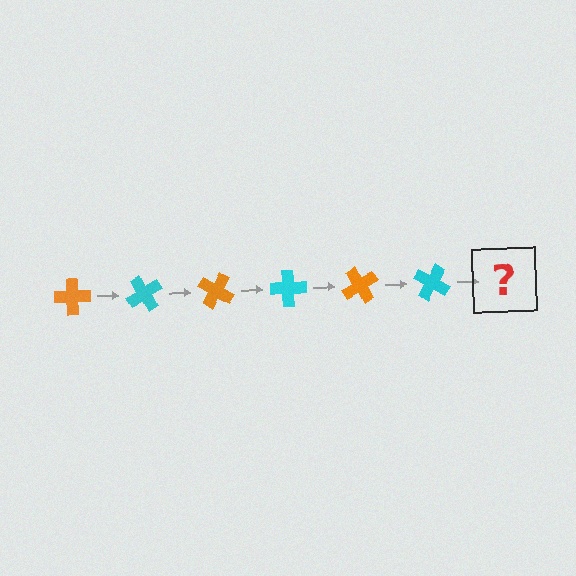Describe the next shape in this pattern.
It should be an orange cross, rotated 360 degrees from the start.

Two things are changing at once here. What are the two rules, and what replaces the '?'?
The two rules are that it rotates 60 degrees each step and the color cycles through orange and cyan. The '?' should be an orange cross, rotated 360 degrees from the start.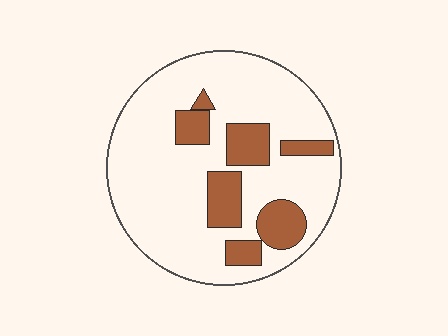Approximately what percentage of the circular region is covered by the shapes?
Approximately 20%.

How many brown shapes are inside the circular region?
7.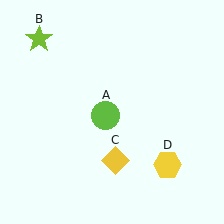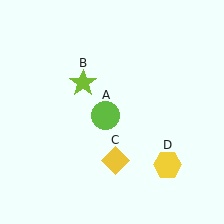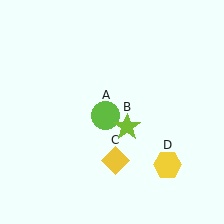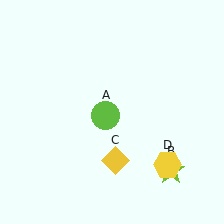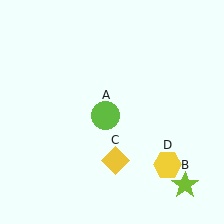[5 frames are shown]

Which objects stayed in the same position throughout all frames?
Lime circle (object A) and yellow diamond (object C) and yellow hexagon (object D) remained stationary.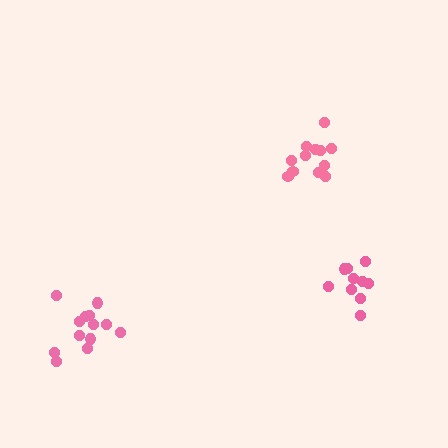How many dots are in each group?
Group 1: 12 dots, Group 2: 13 dots, Group 3: 10 dots (35 total).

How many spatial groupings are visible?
There are 3 spatial groupings.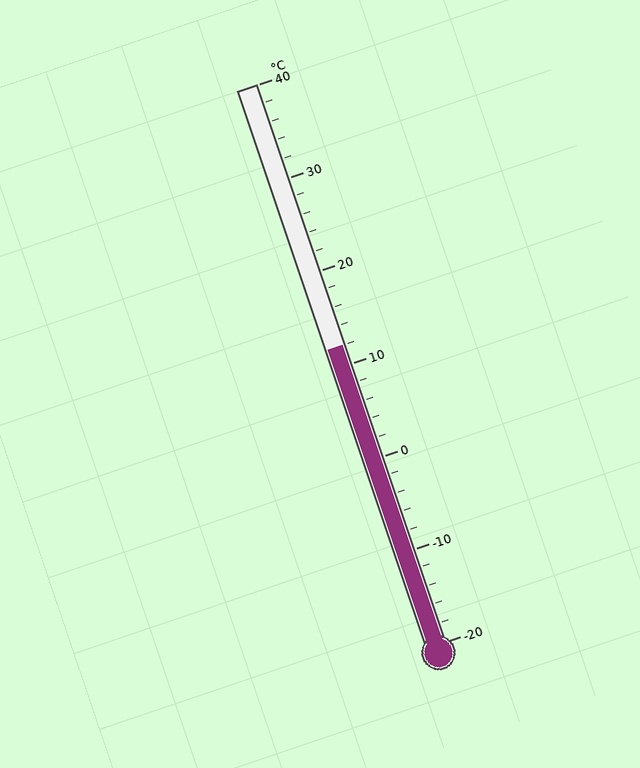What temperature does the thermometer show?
The thermometer shows approximately 12°C.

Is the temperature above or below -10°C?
The temperature is above -10°C.